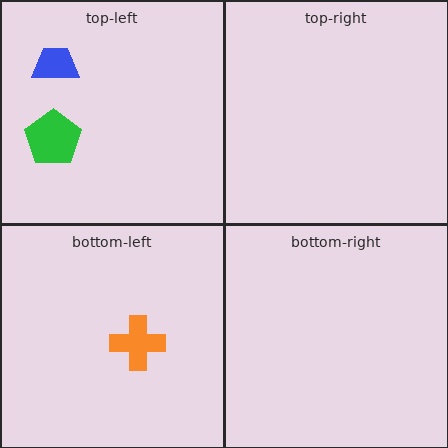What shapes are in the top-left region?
The green pentagon, the blue trapezoid.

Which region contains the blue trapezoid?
The top-left region.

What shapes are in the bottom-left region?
The orange cross.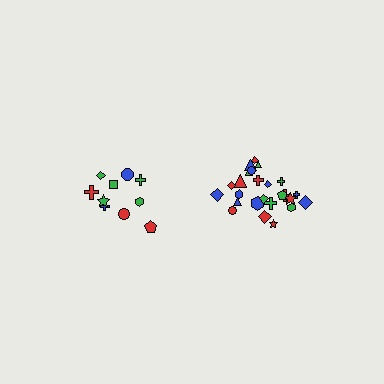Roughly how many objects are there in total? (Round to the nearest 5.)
Roughly 35 objects in total.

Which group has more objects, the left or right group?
The right group.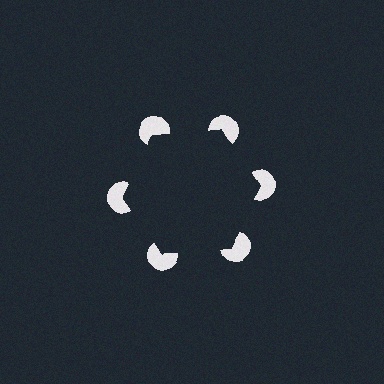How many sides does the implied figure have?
6 sides.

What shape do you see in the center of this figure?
An illusory hexagon — its edges are inferred from the aligned wedge cuts in the pac-man discs, not physically drawn.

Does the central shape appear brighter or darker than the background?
It typically appears slightly darker than the background, even though no actual brightness change is drawn.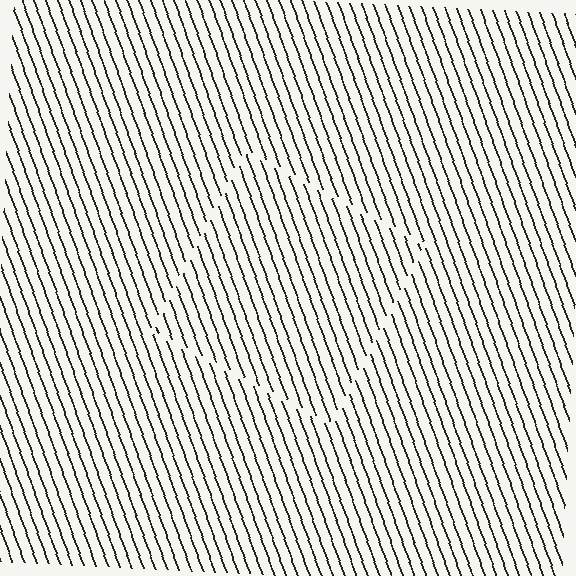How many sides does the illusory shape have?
4 sides — the line-ends trace a square.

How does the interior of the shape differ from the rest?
The interior of the shape contains the same grating, shifted by half a period — the contour is defined by the phase discontinuity where line-ends from the inner and outer gratings abut.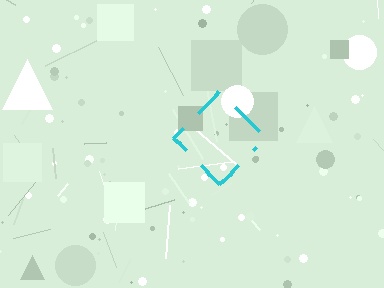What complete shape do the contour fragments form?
The contour fragments form a diamond.